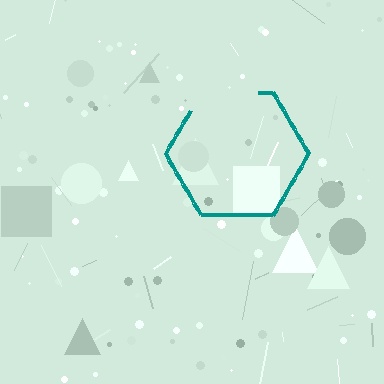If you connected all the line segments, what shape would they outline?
They would outline a hexagon.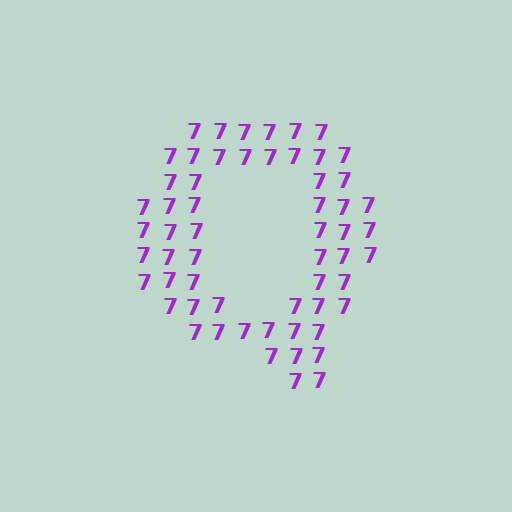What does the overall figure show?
The overall figure shows the letter Q.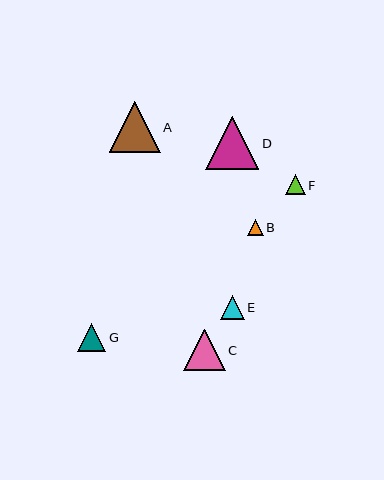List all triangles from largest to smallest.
From largest to smallest: D, A, C, G, E, F, B.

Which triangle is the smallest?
Triangle B is the smallest with a size of approximately 16 pixels.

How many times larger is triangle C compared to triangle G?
Triangle C is approximately 1.5 times the size of triangle G.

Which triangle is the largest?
Triangle D is the largest with a size of approximately 53 pixels.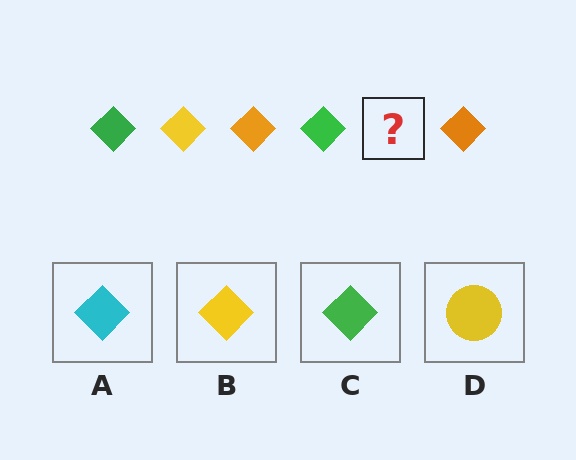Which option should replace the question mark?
Option B.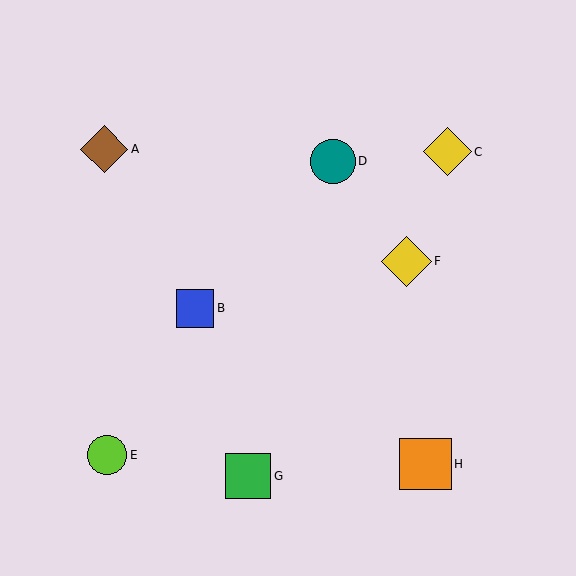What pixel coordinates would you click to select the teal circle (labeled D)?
Click at (333, 161) to select the teal circle D.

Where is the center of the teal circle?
The center of the teal circle is at (333, 161).